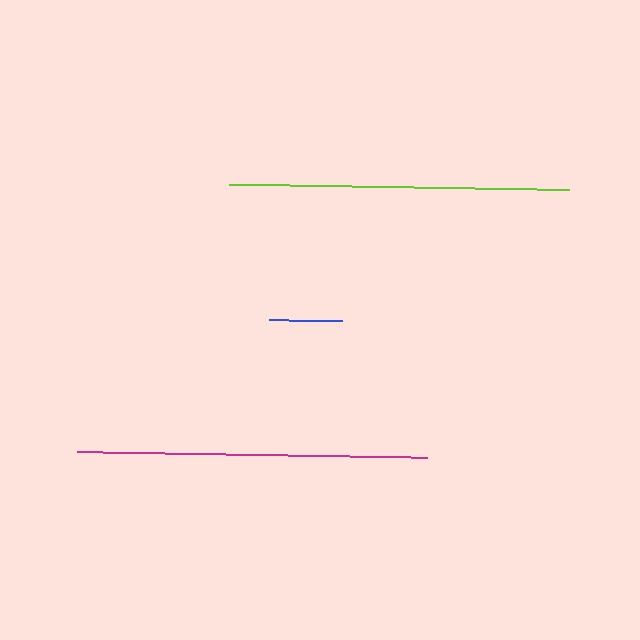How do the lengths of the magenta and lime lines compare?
The magenta and lime lines are approximately the same length.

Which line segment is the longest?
The magenta line is the longest at approximately 350 pixels.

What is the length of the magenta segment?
The magenta segment is approximately 350 pixels long.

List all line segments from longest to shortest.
From longest to shortest: magenta, lime, blue.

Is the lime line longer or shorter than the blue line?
The lime line is longer than the blue line.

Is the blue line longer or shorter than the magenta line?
The magenta line is longer than the blue line.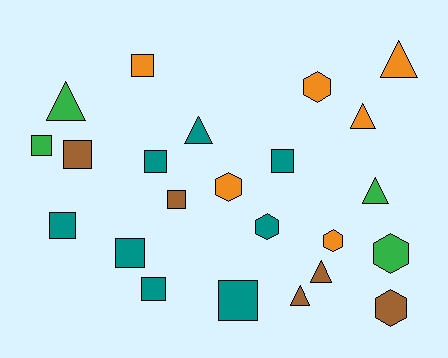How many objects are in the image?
There are 23 objects.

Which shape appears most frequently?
Square, with 10 objects.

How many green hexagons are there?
There is 1 green hexagon.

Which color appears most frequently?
Teal, with 8 objects.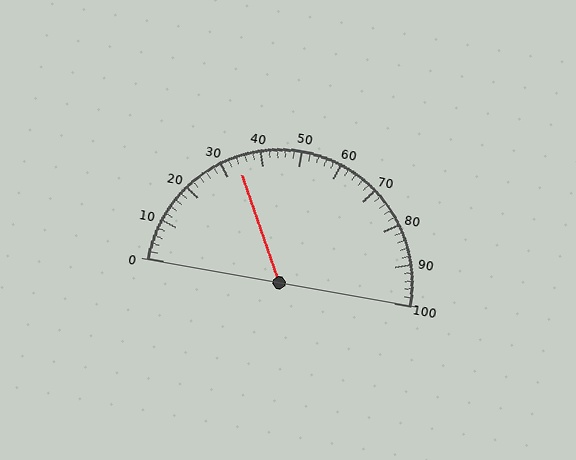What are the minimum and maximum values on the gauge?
The gauge ranges from 0 to 100.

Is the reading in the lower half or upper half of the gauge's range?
The reading is in the lower half of the range (0 to 100).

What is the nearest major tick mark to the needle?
The nearest major tick mark is 30.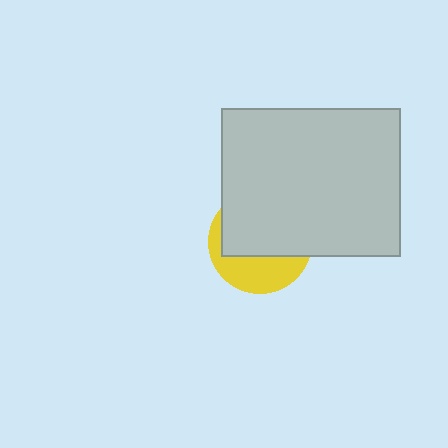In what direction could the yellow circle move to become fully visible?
The yellow circle could move down. That would shift it out from behind the light gray rectangle entirely.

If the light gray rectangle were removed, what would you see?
You would see the complete yellow circle.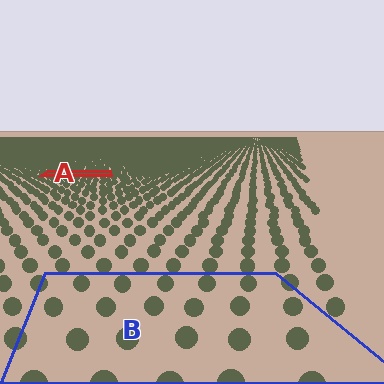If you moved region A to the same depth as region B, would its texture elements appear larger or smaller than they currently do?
They would appear larger. At a closer depth, the same texture elements are projected at a bigger on-screen size.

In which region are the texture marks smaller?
The texture marks are smaller in region A, because it is farther away.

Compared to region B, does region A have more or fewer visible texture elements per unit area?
Region A has more texture elements per unit area — they are packed more densely because it is farther away.